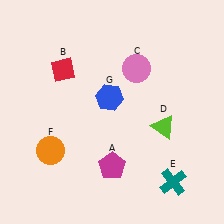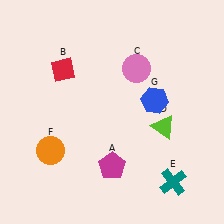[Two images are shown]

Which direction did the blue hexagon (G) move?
The blue hexagon (G) moved right.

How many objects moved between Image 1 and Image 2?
1 object moved between the two images.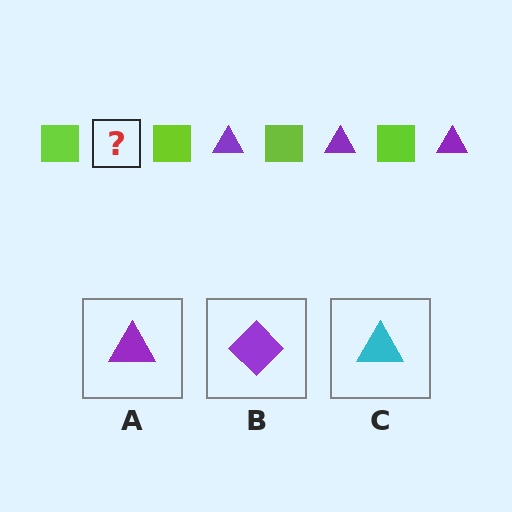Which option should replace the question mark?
Option A.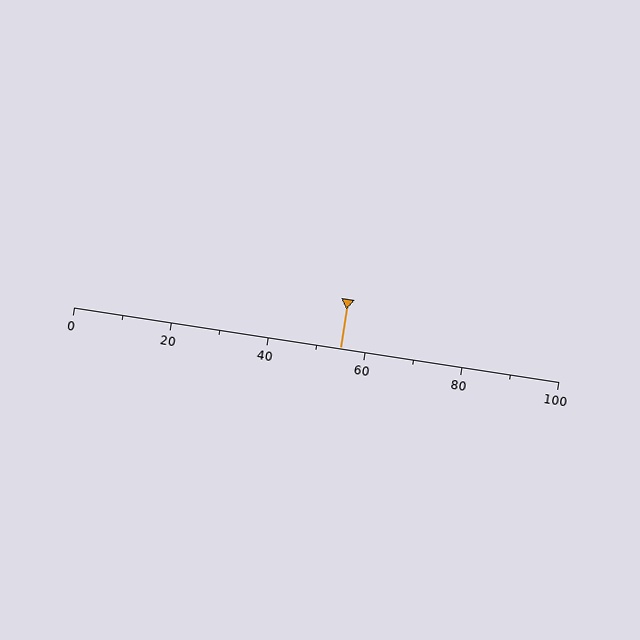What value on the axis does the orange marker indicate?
The marker indicates approximately 55.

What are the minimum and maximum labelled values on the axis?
The axis runs from 0 to 100.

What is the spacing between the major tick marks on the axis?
The major ticks are spaced 20 apart.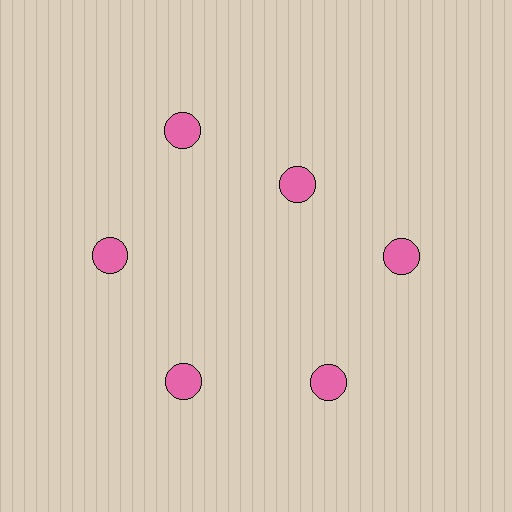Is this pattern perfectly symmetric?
No. The 6 pink circles are arranged in a ring, but one element near the 1 o'clock position is pulled inward toward the center, breaking the 6-fold rotational symmetry.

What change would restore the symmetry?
The symmetry would be restored by moving it outward, back onto the ring so that all 6 circles sit at equal angles and equal distance from the center.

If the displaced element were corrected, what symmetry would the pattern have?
It would have 6-fold rotational symmetry — the pattern would map onto itself every 60 degrees.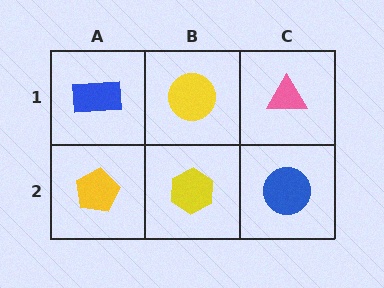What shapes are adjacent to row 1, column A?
A yellow pentagon (row 2, column A), a yellow circle (row 1, column B).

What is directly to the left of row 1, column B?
A blue rectangle.